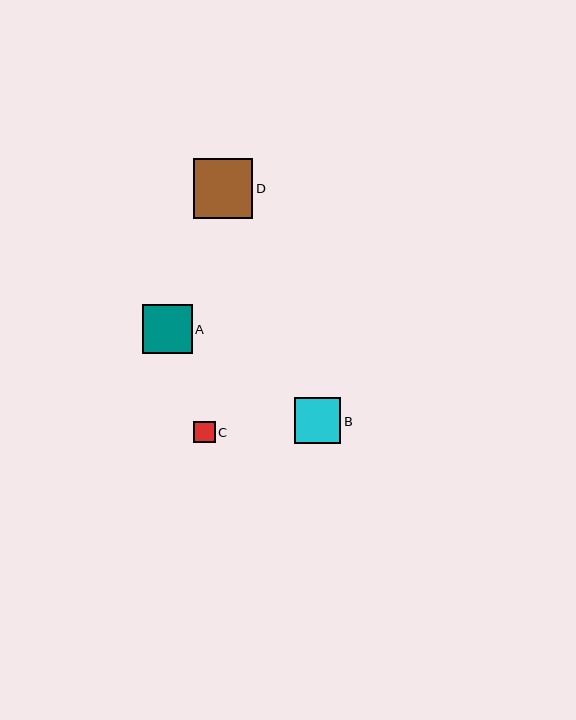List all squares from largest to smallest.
From largest to smallest: D, A, B, C.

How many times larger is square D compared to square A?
Square D is approximately 1.2 times the size of square A.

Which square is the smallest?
Square C is the smallest with a size of approximately 22 pixels.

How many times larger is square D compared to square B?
Square D is approximately 1.3 times the size of square B.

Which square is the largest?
Square D is the largest with a size of approximately 60 pixels.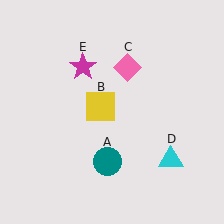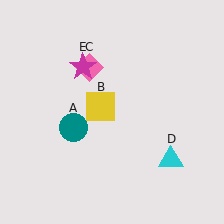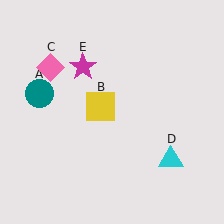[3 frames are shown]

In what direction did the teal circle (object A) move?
The teal circle (object A) moved up and to the left.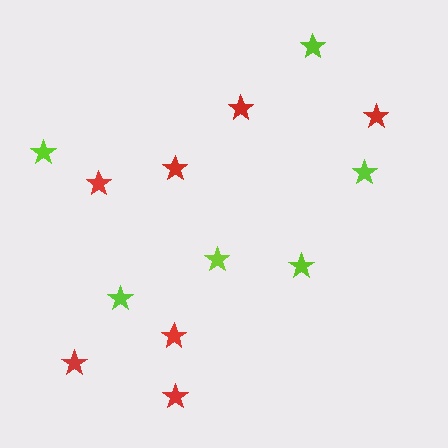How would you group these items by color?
There are 2 groups: one group of lime stars (6) and one group of red stars (7).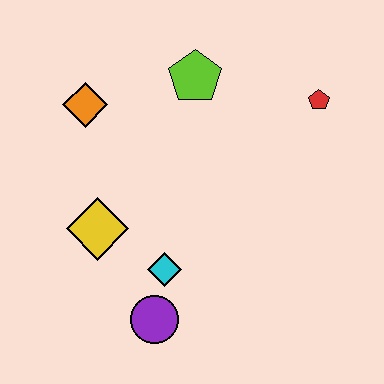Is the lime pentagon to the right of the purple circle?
Yes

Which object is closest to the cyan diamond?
The purple circle is closest to the cyan diamond.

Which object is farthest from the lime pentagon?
The purple circle is farthest from the lime pentagon.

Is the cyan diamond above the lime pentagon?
No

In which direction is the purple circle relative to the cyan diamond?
The purple circle is below the cyan diamond.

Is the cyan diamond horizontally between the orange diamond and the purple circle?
No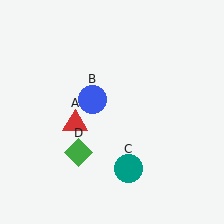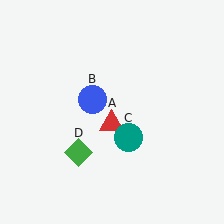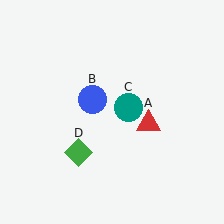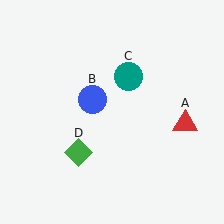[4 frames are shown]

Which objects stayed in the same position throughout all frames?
Blue circle (object B) and green diamond (object D) remained stationary.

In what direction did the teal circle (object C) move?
The teal circle (object C) moved up.